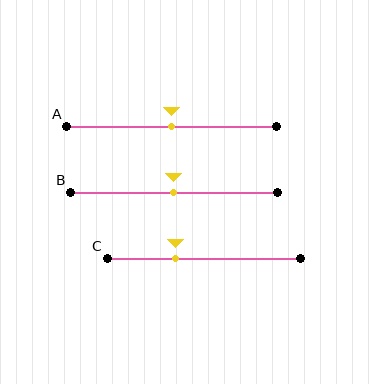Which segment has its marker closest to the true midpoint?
Segment A has its marker closest to the true midpoint.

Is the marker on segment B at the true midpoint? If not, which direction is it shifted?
Yes, the marker on segment B is at the true midpoint.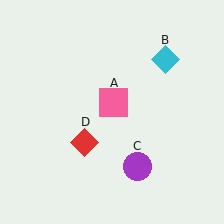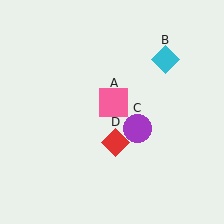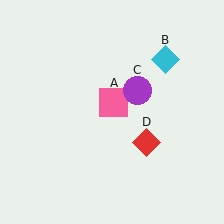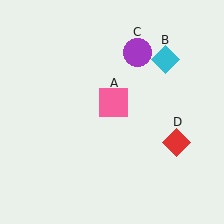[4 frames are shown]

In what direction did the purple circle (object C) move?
The purple circle (object C) moved up.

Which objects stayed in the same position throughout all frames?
Pink square (object A) and cyan diamond (object B) remained stationary.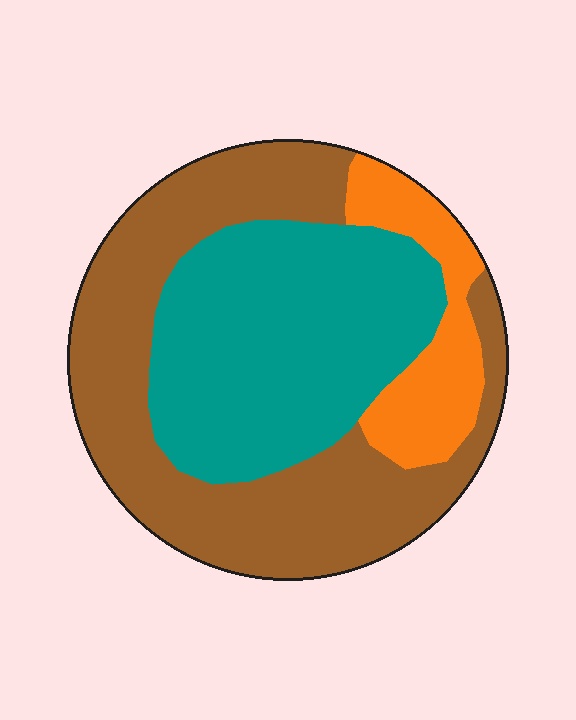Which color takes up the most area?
Brown, at roughly 50%.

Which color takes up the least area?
Orange, at roughly 15%.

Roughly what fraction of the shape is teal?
Teal covers roughly 40% of the shape.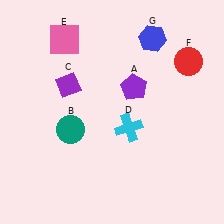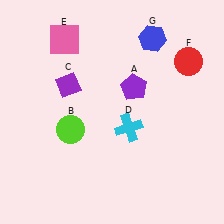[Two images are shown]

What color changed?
The circle (B) changed from teal in Image 1 to lime in Image 2.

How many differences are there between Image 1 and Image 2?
There is 1 difference between the two images.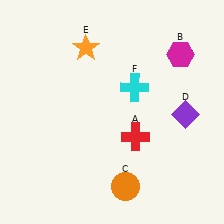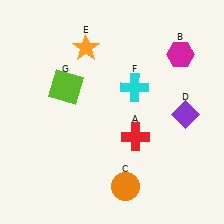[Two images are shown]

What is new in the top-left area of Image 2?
A lime square (G) was added in the top-left area of Image 2.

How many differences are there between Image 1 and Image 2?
There is 1 difference between the two images.